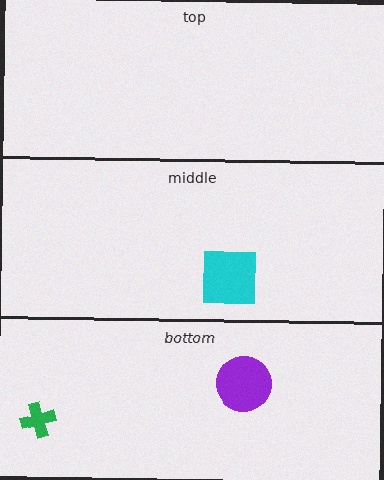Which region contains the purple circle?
The bottom region.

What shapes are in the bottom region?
The purple circle, the green cross.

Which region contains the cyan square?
The middle region.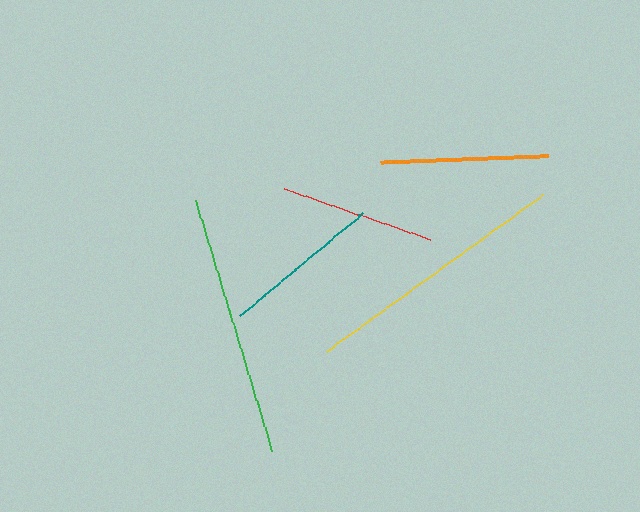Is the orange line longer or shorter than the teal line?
The orange line is longer than the teal line.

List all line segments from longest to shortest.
From longest to shortest: yellow, green, orange, teal, red.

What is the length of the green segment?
The green segment is approximately 263 pixels long.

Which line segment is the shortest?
The red line is the shortest at approximately 155 pixels.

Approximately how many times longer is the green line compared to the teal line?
The green line is approximately 1.6 times the length of the teal line.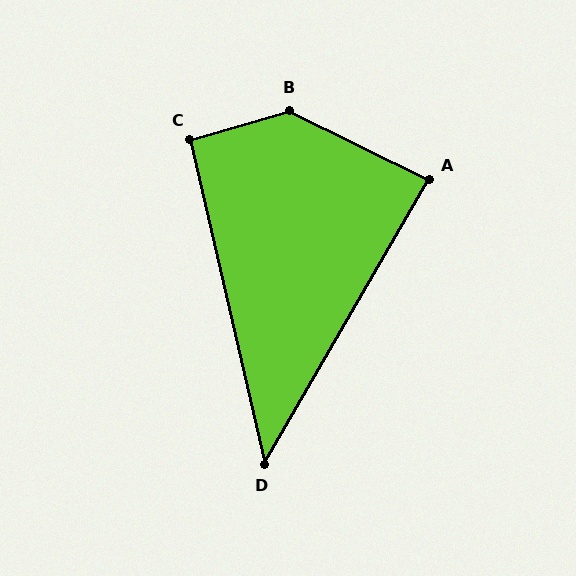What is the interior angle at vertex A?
Approximately 86 degrees (approximately right).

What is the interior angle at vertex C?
Approximately 94 degrees (approximately right).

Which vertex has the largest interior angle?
B, at approximately 137 degrees.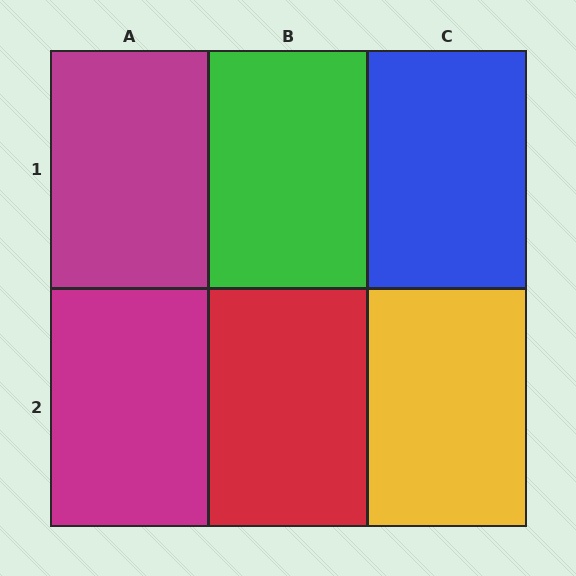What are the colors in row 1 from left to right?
Magenta, green, blue.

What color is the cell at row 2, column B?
Red.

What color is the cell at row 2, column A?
Magenta.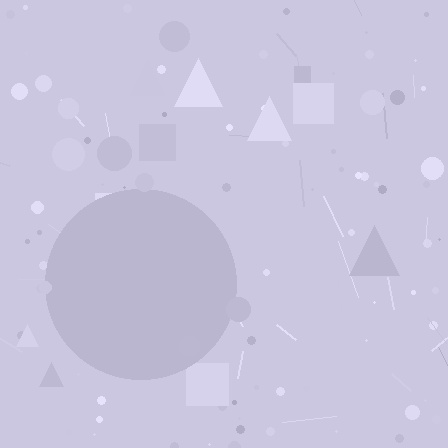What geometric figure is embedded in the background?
A circle is embedded in the background.